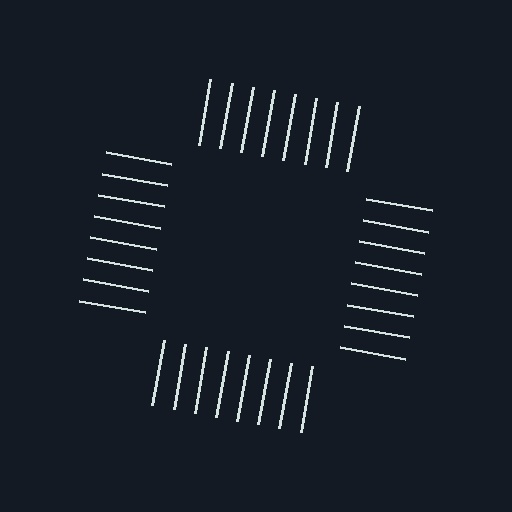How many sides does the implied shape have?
4 sides — the line-ends trace a square.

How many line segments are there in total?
32 — 8 along each of the 4 edges.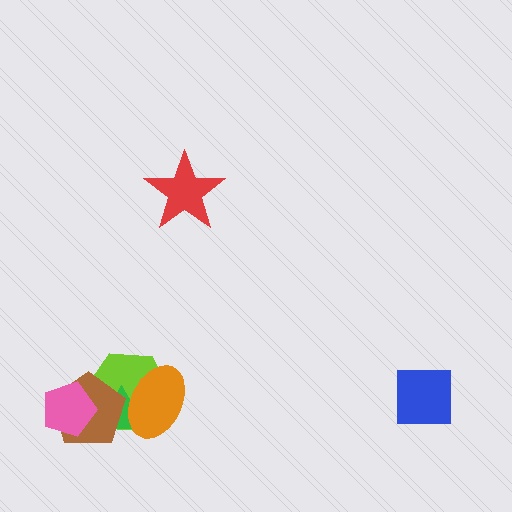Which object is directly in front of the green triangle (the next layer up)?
The brown pentagon is directly in front of the green triangle.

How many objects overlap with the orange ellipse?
3 objects overlap with the orange ellipse.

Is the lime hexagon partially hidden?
Yes, it is partially covered by another shape.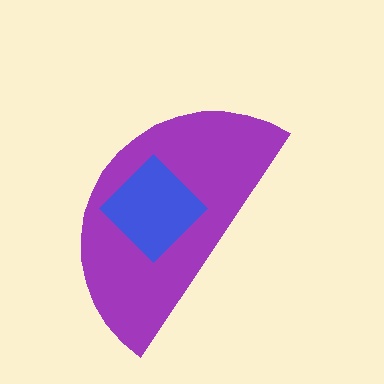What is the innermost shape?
The blue diamond.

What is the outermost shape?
The purple semicircle.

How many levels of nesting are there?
2.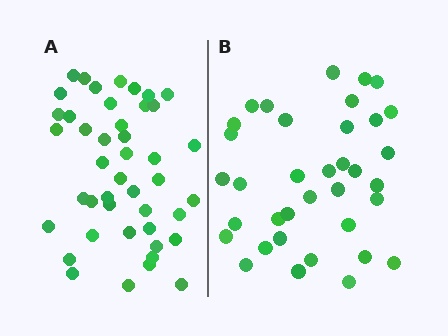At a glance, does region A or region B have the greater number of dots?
Region A (the left region) has more dots.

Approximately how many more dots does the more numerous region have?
Region A has roughly 8 or so more dots than region B.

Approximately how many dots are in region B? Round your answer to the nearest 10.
About 40 dots. (The exact count is 36, which rounds to 40.)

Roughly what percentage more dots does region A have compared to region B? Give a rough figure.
About 20% more.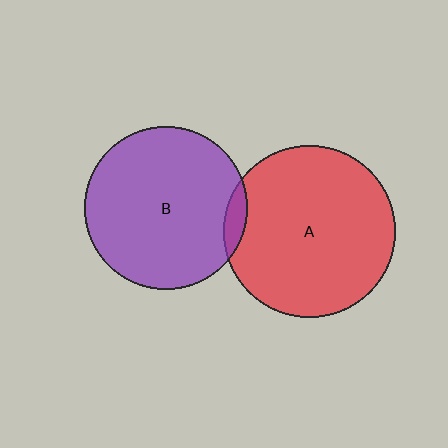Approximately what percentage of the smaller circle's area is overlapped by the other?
Approximately 5%.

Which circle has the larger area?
Circle A (red).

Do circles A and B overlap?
Yes.